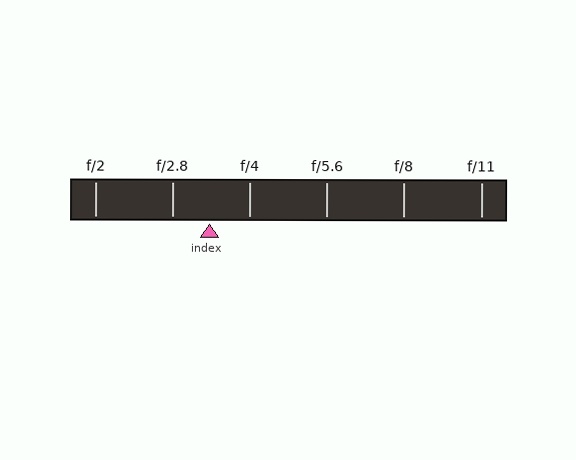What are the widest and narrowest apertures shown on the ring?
The widest aperture shown is f/2 and the narrowest is f/11.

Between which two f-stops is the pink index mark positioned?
The index mark is between f/2.8 and f/4.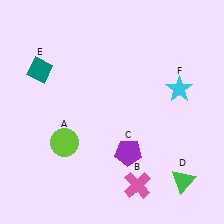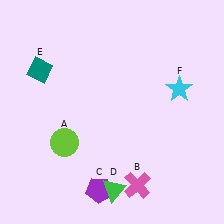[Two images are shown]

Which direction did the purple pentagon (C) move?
The purple pentagon (C) moved down.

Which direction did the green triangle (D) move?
The green triangle (D) moved left.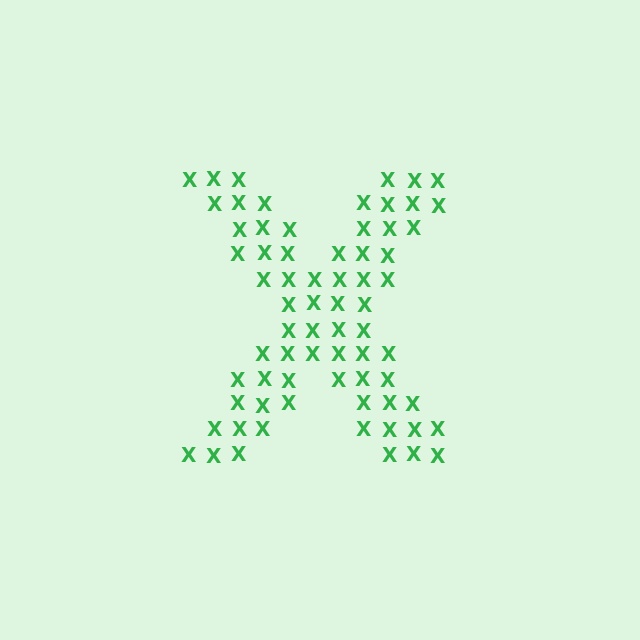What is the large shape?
The large shape is the letter X.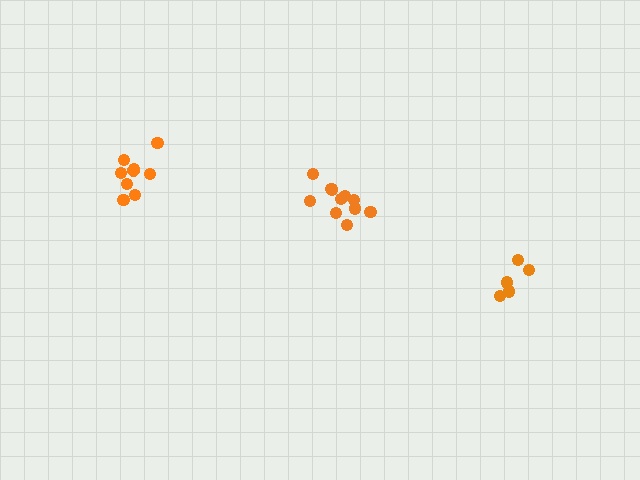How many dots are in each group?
Group 1: 9 dots, Group 2: 5 dots, Group 3: 11 dots (25 total).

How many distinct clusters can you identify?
There are 3 distinct clusters.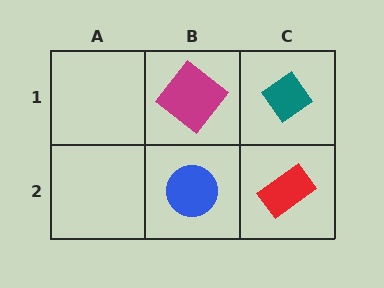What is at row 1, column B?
A magenta diamond.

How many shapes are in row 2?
2 shapes.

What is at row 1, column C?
A teal diamond.